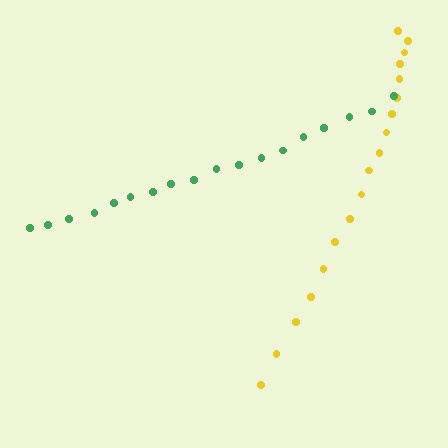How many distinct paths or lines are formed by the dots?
There are 2 distinct paths.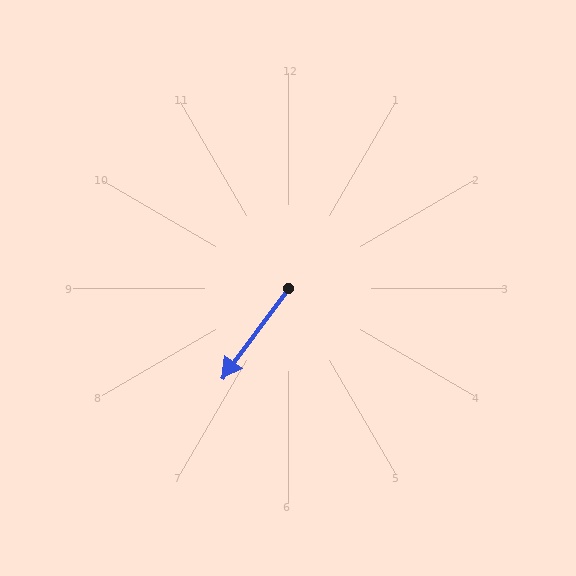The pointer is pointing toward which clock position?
Roughly 7 o'clock.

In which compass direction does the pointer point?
Southwest.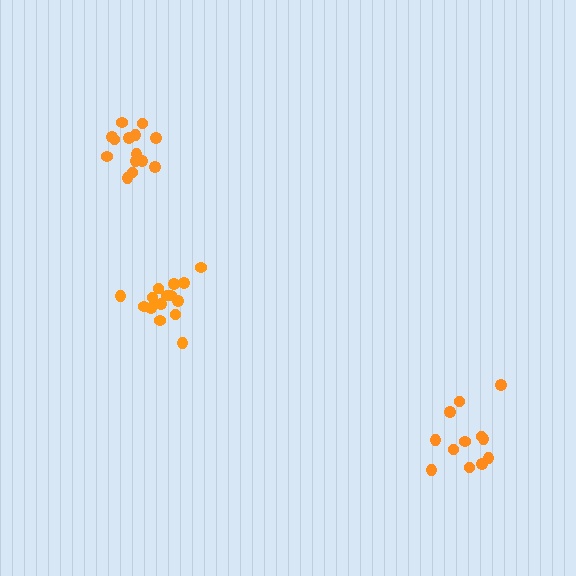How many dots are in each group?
Group 1: 14 dots, Group 2: 15 dots, Group 3: 12 dots (41 total).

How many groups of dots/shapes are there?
There are 3 groups.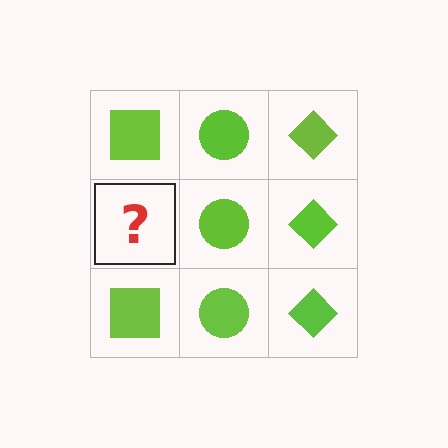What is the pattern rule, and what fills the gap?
The rule is that each column has a consistent shape. The gap should be filled with a lime square.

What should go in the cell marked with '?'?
The missing cell should contain a lime square.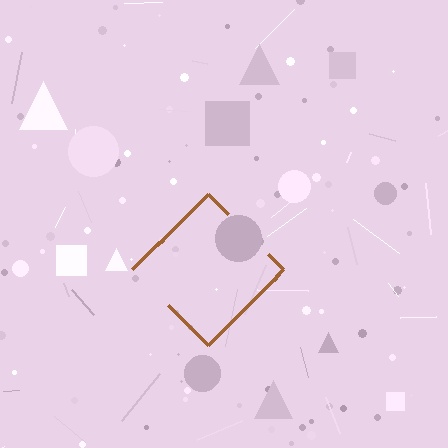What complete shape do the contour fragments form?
The contour fragments form a diamond.